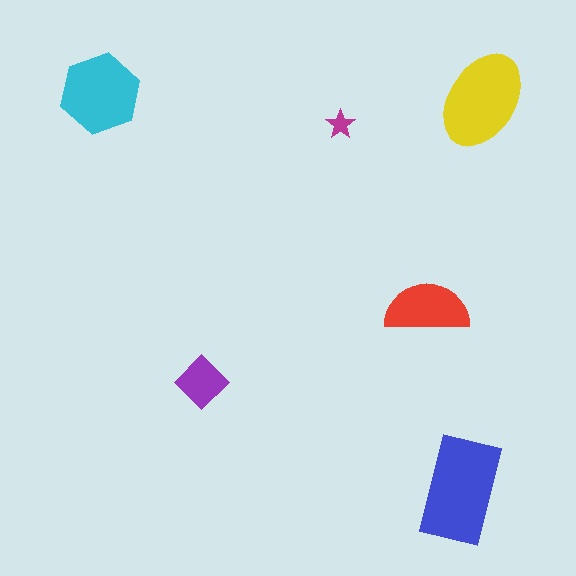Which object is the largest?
The blue rectangle.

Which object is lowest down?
The blue rectangle is bottommost.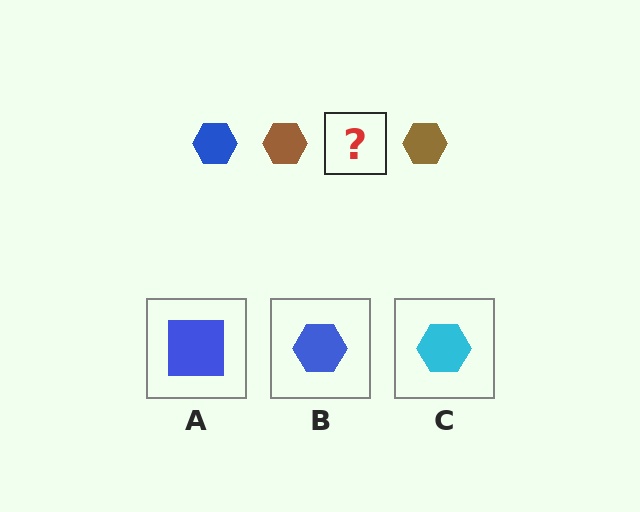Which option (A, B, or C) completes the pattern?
B.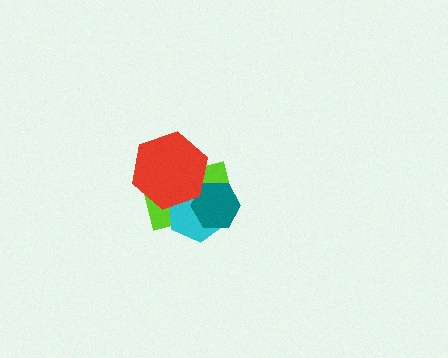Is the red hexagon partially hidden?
No, no other shape covers it.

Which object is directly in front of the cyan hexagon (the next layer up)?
The teal hexagon is directly in front of the cyan hexagon.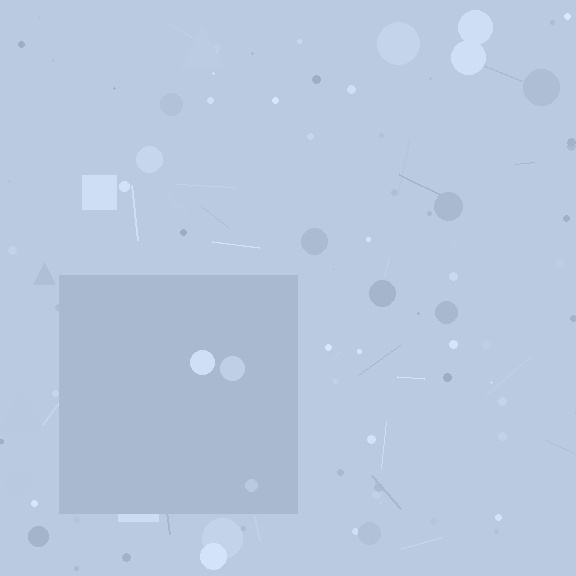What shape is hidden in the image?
A square is hidden in the image.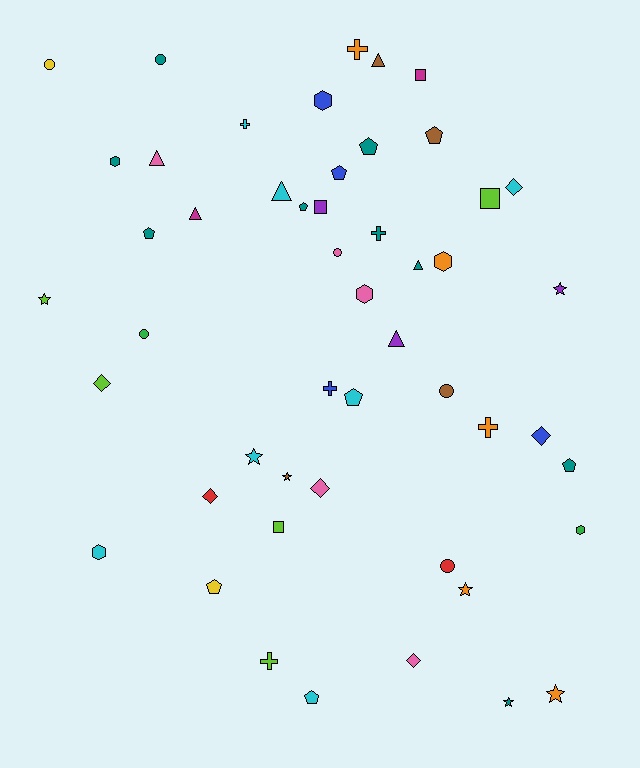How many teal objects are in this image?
There are 9 teal objects.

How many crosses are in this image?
There are 6 crosses.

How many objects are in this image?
There are 50 objects.